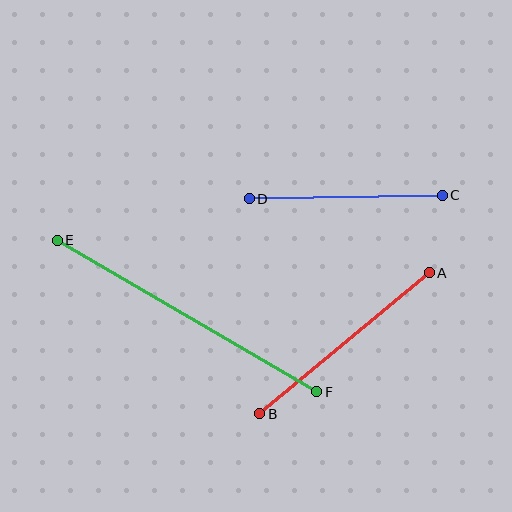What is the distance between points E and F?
The distance is approximately 300 pixels.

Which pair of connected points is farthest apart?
Points E and F are farthest apart.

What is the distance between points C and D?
The distance is approximately 193 pixels.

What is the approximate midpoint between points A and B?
The midpoint is at approximately (344, 343) pixels.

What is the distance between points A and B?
The distance is approximately 221 pixels.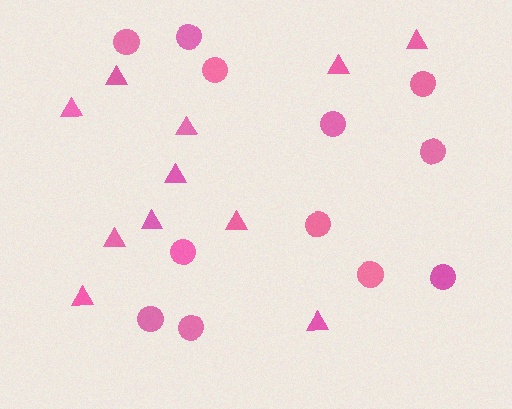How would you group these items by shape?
There are 2 groups: one group of circles (12) and one group of triangles (11).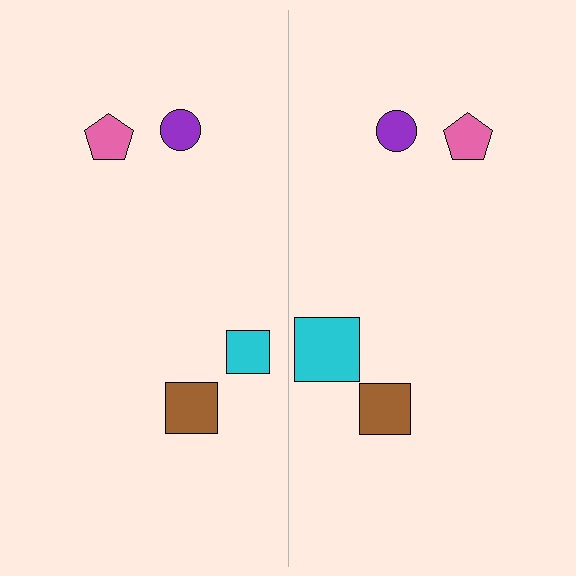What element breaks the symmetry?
The cyan square on the right side has a different size than its mirror counterpart.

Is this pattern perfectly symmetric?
No, the pattern is not perfectly symmetric. The cyan square on the right side has a different size than its mirror counterpart.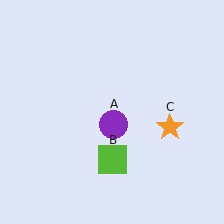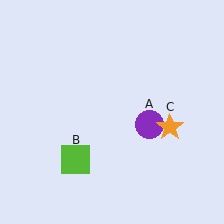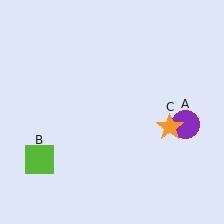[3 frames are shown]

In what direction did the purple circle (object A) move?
The purple circle (object A) moved right.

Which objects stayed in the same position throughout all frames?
Orange star (object C) remained stationary.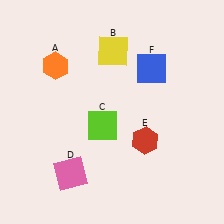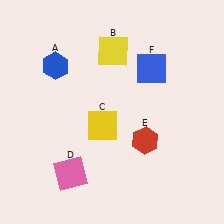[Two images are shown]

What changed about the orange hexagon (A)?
In Image 1, A is orange. In Image 2, it changed to blue.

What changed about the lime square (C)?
In Image 1, C is lime. In Image 2, it changed to yellow.